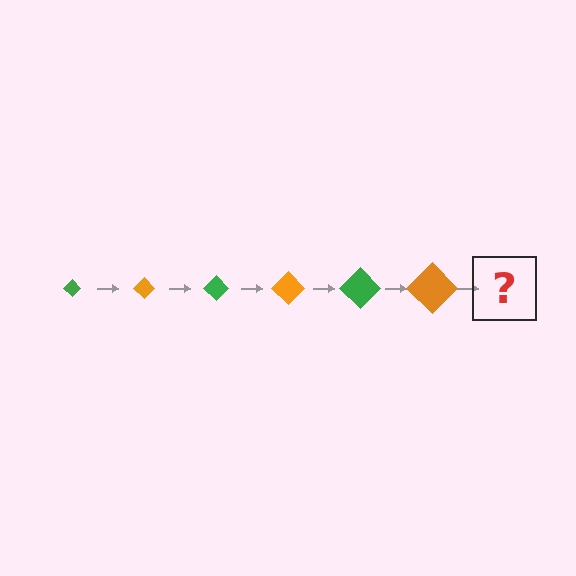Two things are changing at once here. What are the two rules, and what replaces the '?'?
The two rules are that the diamond grows larger each step and the color cycles through green and orange. The '?' should be a green diamond, larger than the previous one.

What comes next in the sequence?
The next element should be a green diamond, larger than the previous one.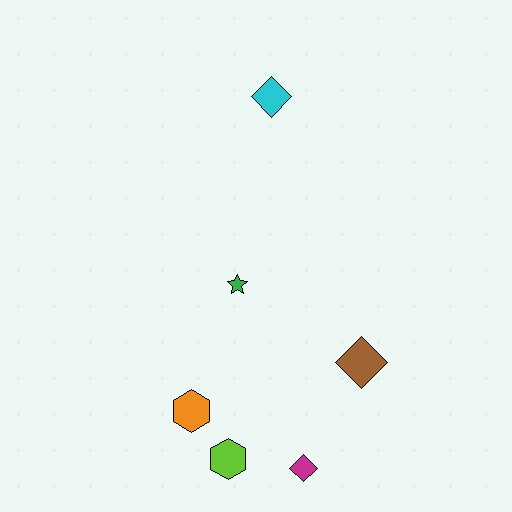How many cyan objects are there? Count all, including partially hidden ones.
There is 1 cyan object.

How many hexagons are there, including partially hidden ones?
There are 2 hexagons.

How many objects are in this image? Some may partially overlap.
There are 6 objects.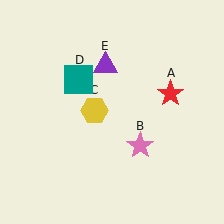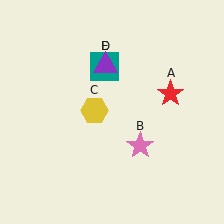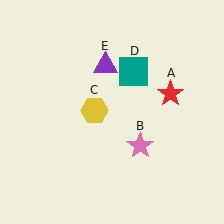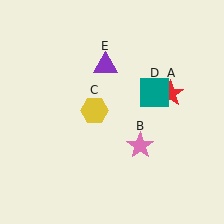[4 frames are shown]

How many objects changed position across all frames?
1 object changed position: teal square (object D).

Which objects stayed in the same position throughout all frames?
Red star (object A) and pink star (object B) and yellow hexagon (object C) and purple triangle (object E) remained stationary.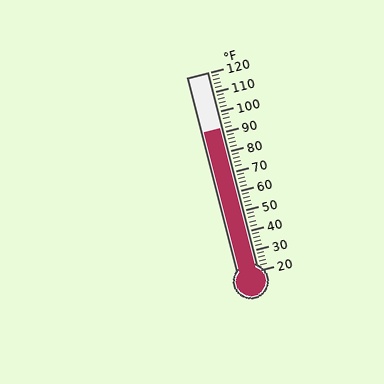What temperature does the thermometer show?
The thermometer shows approximately 92°F.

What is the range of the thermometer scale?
The thermometer scale ranges from 20°F to 120°F.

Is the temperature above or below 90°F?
The temperature is above 90°F.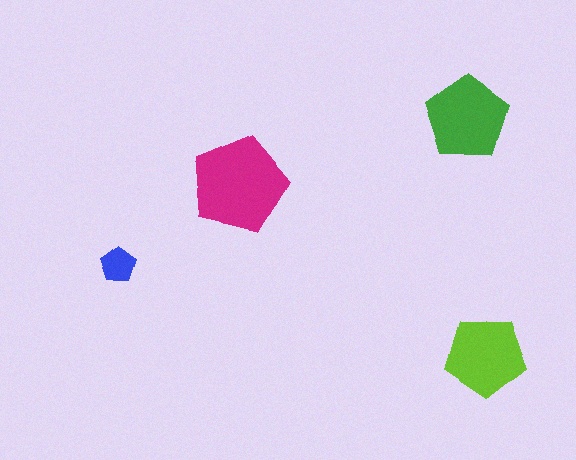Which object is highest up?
The green pentagon is topmost.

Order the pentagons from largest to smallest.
the magenta one, the green one, the lime one, the blue one.